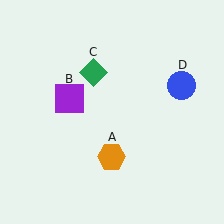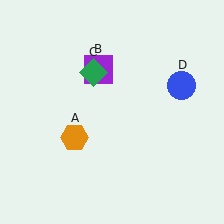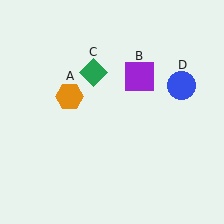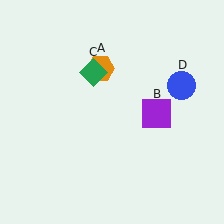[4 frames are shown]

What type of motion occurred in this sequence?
The orange hexagon (object A), purple square (object B) rotated clockwise around the center of the scene.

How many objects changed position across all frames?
2 objects changed position: orange hexagon (object A), purple square (object B).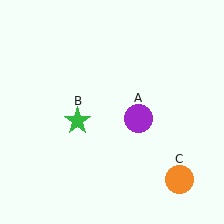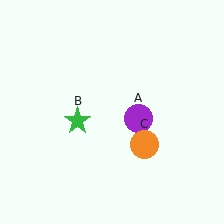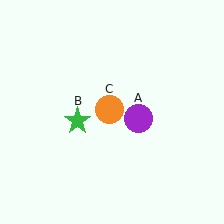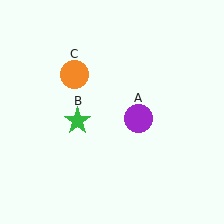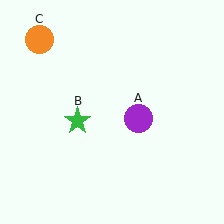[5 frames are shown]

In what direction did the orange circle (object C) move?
The orange circle (object C) moved up and to the left.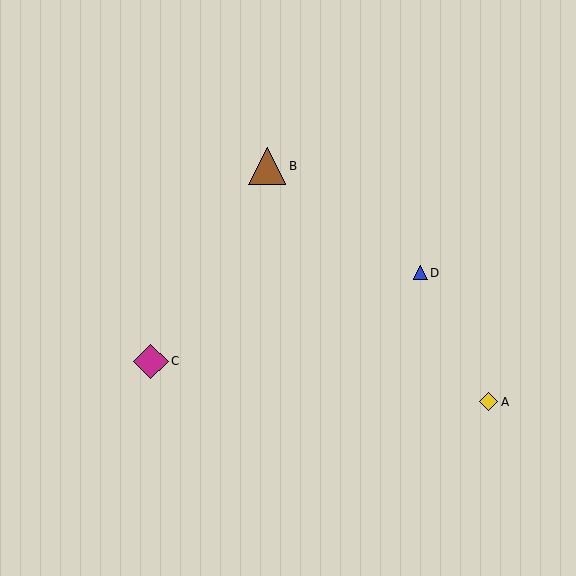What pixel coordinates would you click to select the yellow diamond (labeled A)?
Click at (489, 402) to select the yellow diamond A.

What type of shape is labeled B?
Shape B is a brown triangle.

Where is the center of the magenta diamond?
The center of the magenta diamond is at (151, 361).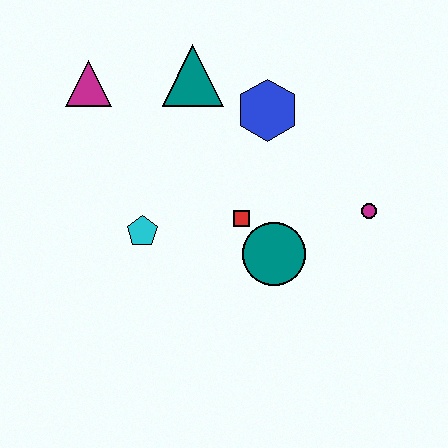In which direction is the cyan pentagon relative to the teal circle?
The cyan pentagon is to the left of the teal circle.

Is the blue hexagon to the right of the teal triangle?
Yes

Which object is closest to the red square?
The teal circle is closest to the red square.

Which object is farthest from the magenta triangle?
The magenta circle is farthest from the magenta triangle.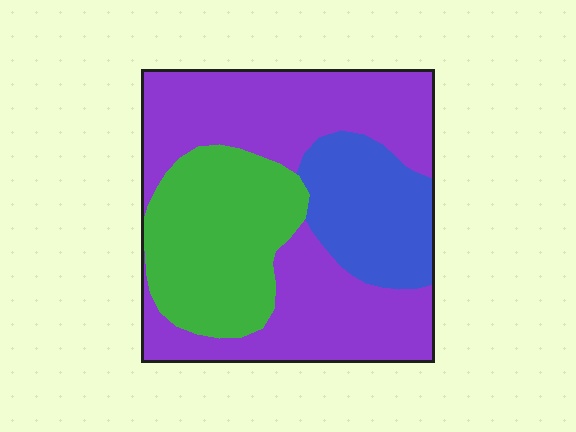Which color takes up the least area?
Blue, at roughly 20%.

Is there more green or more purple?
Purple.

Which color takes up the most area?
Purple, at roughly 55%.